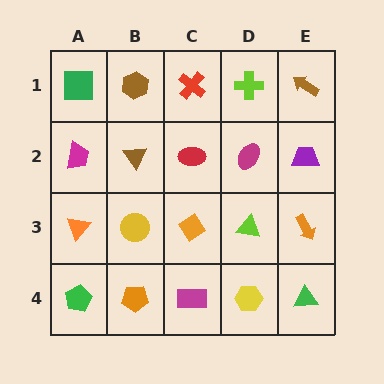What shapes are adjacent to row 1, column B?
A brown triangle (row 2, column B), a green square (row 1, column A), a red cross (row 1, column C).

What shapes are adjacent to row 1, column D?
A magenta ellipse (row 2, column D), a red cross (row 1, column C), a brown arrow (row 1, column E).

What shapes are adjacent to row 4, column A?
An orange triangle (row 3, column A), an orange pentagon (row 4, column B).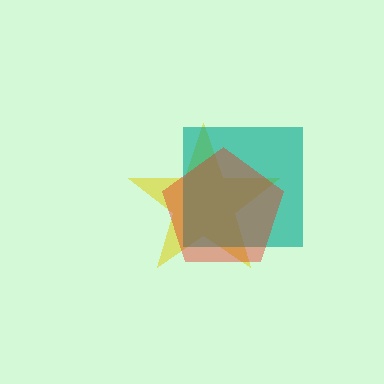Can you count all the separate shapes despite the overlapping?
Yes, there are 3 separate shapes.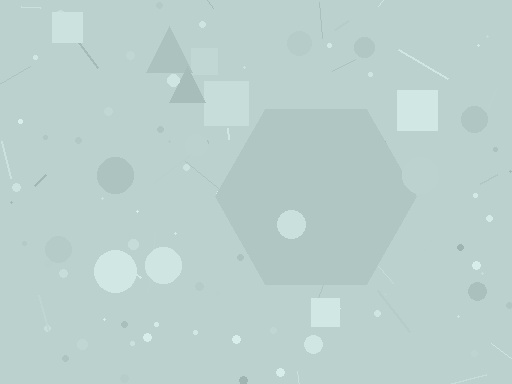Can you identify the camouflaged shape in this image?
The camouflaged shape is a hexagon.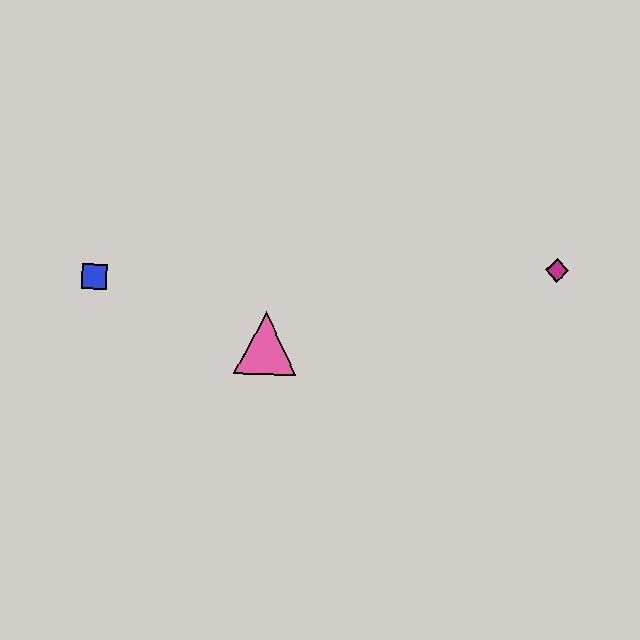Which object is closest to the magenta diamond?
The pink triangle is closest to the magenta diamond.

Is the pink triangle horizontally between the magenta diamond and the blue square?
Yes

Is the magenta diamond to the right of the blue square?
Yes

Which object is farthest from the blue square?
The magenta diamond is farthest from the blue square.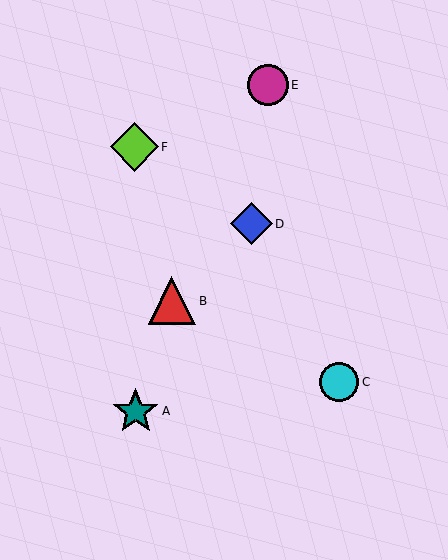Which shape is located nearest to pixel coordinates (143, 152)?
The lime diamond (labeled F) at (134, 147) is nearest to that location.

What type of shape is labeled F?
Shape F is a lime diamond.